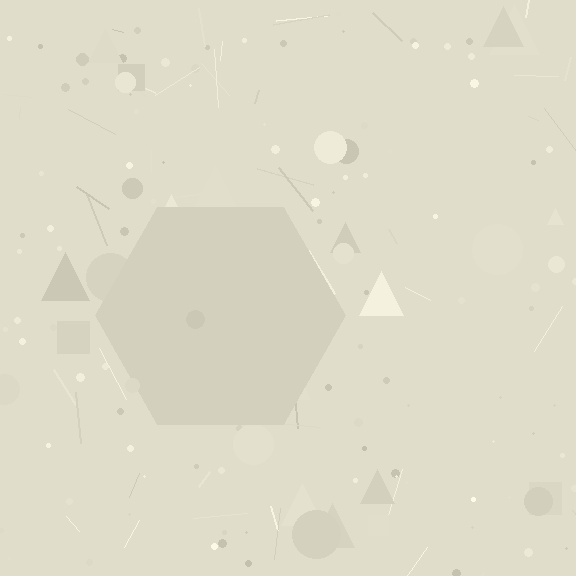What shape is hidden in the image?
A hexagon is hidden in the image.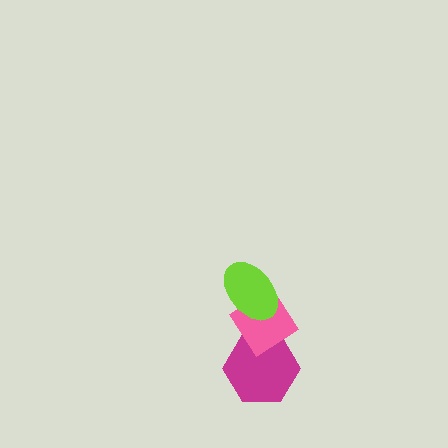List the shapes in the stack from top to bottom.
From top to bottom: the lime ellipse, the pink diamond, the magenta hexagon.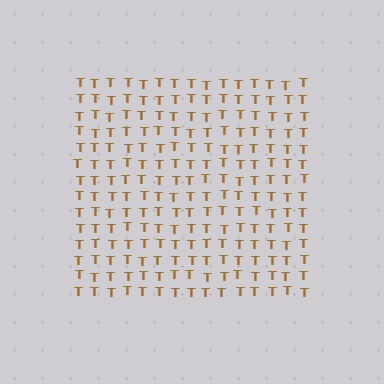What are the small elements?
The small elements are letter T's.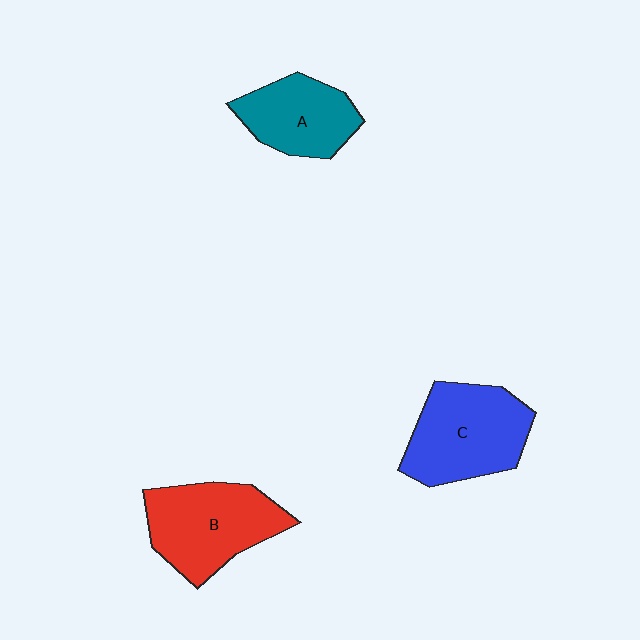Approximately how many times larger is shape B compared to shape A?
Approximately 1.3 times.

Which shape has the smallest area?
Shape A (teal).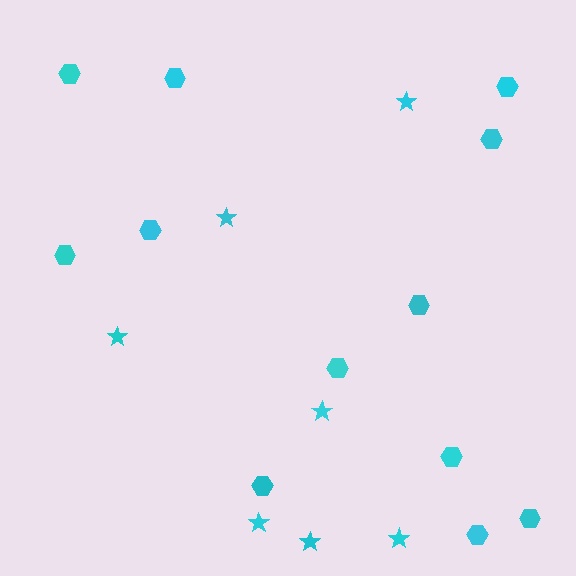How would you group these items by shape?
There are 2 groups: one group of stars (7) and one group of hexagons (12).